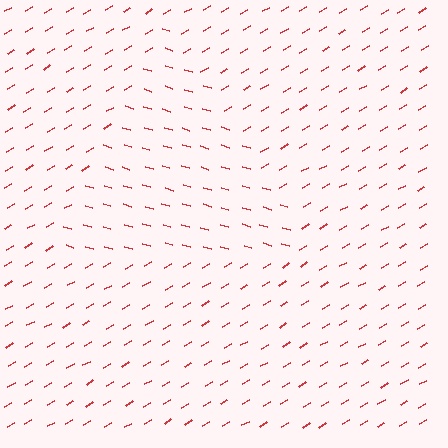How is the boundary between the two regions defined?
The boundary is defined purely by a change in line orientation (approximately 45 degrees difference). All lines are the same color and thickness.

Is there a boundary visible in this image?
Yes, there is a texture boundary formed by a change in line orientation.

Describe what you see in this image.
The image is filled with small red line segments. A triangle region in the image has lines oriented differently from the surrounding lines, creating a visible texture boundary.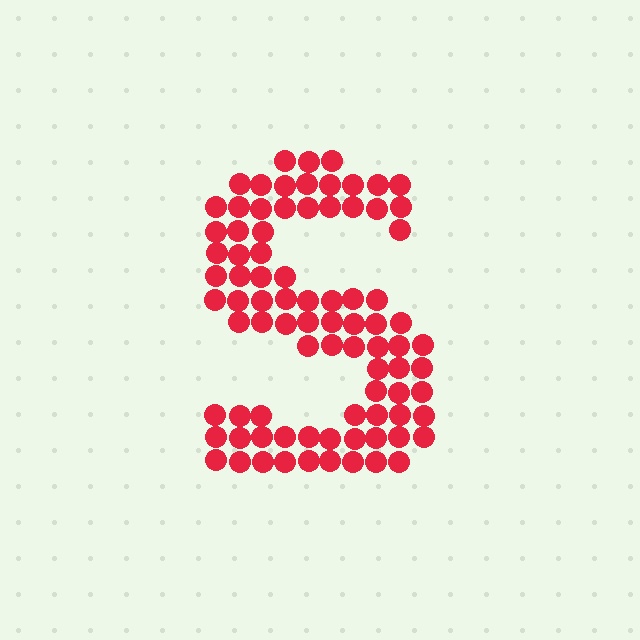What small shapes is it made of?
It is made of small circles.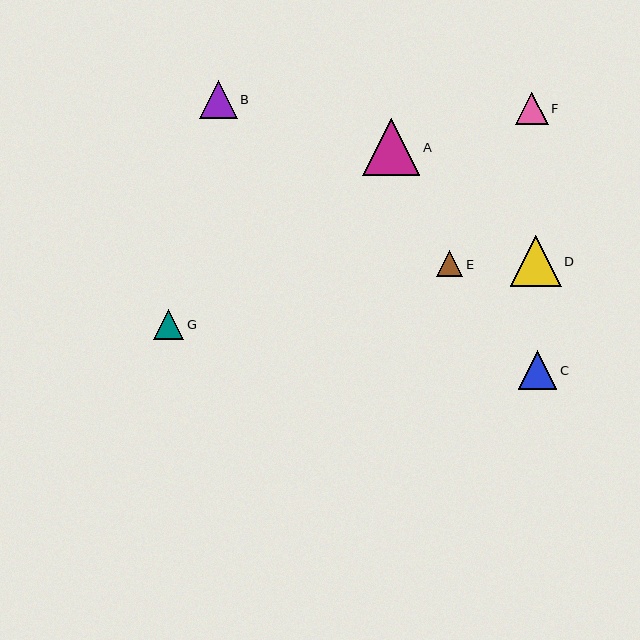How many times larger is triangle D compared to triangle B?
Triangle D is approximately 1.4 times the size of triangle B.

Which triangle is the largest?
Triangle A is the largest with a size of approximately 57 pixels.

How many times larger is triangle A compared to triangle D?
Triangle A is approximately 1.1 times the size of triangle D.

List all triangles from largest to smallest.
From largest to smallest: A, D, C, B, F, G, E.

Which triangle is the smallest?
Triangle E is the smallest with a size of approximately 26 pixels.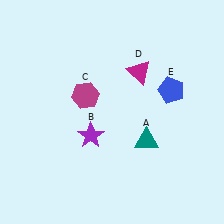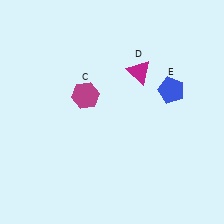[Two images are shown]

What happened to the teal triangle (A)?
The teal triangle (A) was removed in Image 2. It was in the bottom-right area of Image 1.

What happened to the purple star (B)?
The purple star (B) was removed in Image 2. It was in the bottom-left area of Image 1.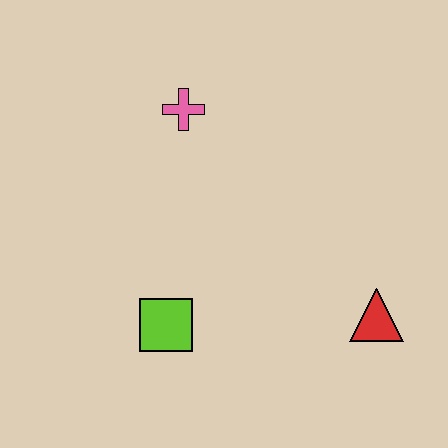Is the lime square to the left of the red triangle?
Yes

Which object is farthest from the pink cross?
The red triangle is farthest from the pink cross.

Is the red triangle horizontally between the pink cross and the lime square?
No